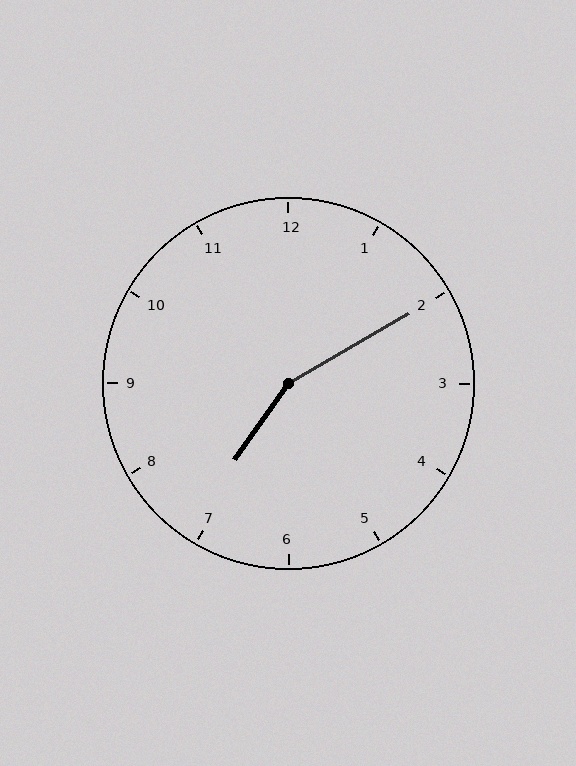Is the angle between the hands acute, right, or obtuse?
It is obtuse.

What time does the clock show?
7:10.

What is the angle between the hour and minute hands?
Approximately 155 degrees.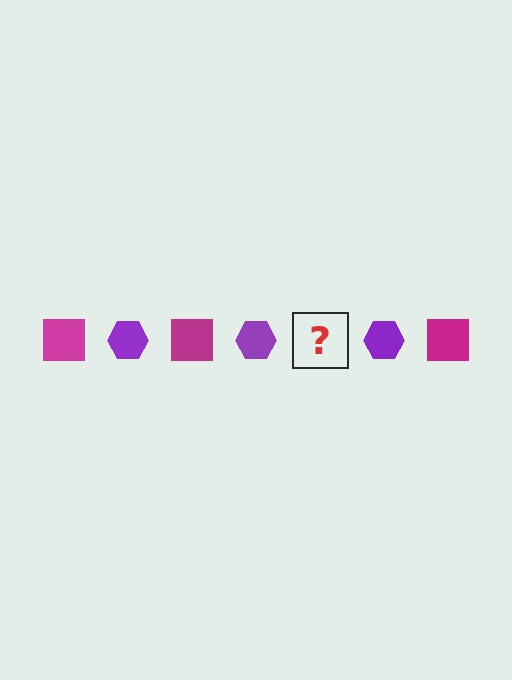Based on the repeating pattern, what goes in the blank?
The blank should be a magenta square.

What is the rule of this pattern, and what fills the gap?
The rule is that the pattern alternates between magenta square and purple hexagon. The gap should be filled with a magenta square.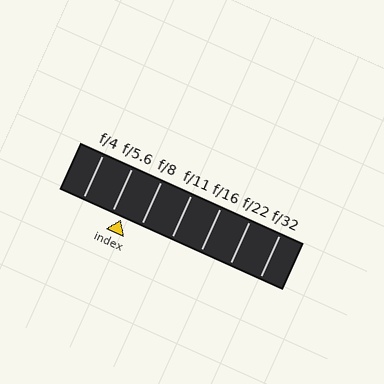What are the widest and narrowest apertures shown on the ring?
The widest aperture shown is f/4 and the narrowest is f/32.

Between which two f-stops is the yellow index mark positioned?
The index mark is between f/5.6 and f/8.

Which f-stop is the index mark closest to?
The index mark is closest to f/5.6.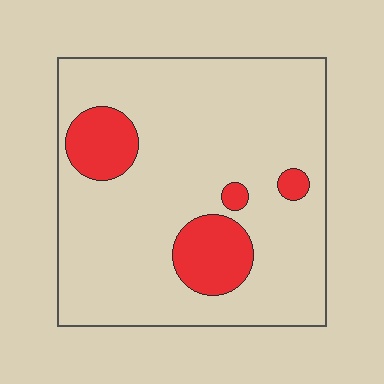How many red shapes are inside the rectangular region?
4.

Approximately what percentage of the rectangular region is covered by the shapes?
Approximately 15%.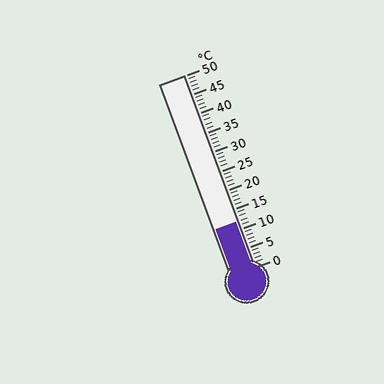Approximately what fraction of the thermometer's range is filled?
The thermometer is filled to approximately 25% of its range.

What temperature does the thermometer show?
The thermometer shows approximately 12°C.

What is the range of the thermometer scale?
The thermometer scale ranges from 0°C to 50°C.